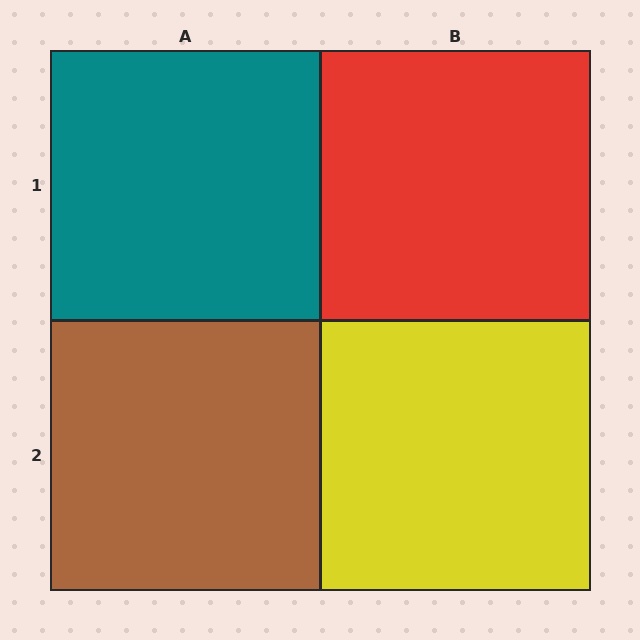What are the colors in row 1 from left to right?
Teal, red.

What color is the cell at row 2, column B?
Yellow.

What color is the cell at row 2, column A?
Brown.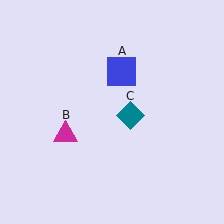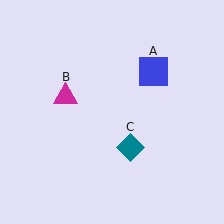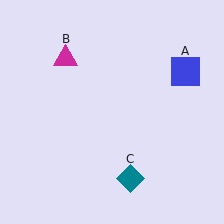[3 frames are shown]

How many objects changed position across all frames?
3 objects changed position: blue square (object A), magenta triangle (object B), teal diamond (object C).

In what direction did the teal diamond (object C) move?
The teal diamond (object C) moved down.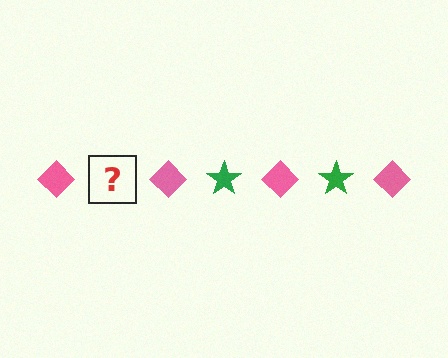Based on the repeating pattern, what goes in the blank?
The blank should be a green star.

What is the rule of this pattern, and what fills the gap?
The rule is that the pattern alternates between pink diamond and green star. The gap should be filled with a green star.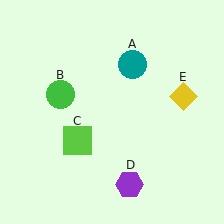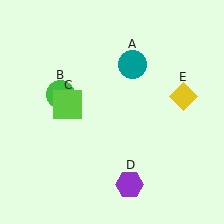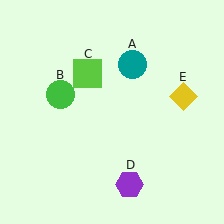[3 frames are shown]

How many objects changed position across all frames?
1 object changed position: lime square (object C).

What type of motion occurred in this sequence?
The lime square (object C) rotated clockwise around the center of the scene.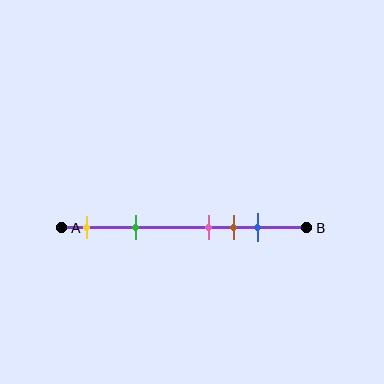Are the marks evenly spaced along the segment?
No, the marks are not evenly spaced.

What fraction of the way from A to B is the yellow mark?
The yellow mark is approximately 10% (0.1) of the way from A to B.